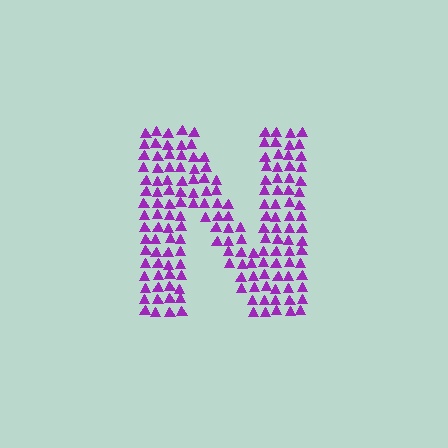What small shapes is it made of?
It is made of small triangles.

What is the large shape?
The large shape is the letter N.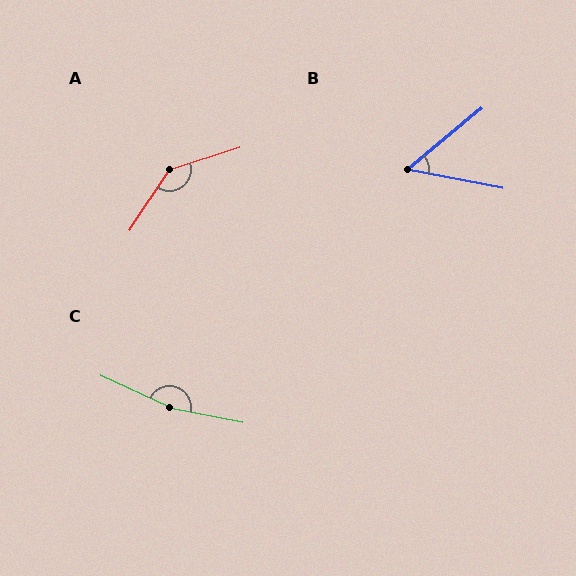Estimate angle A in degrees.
Approximately 141 degrees.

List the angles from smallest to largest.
B (51°), A (141°), C (166°).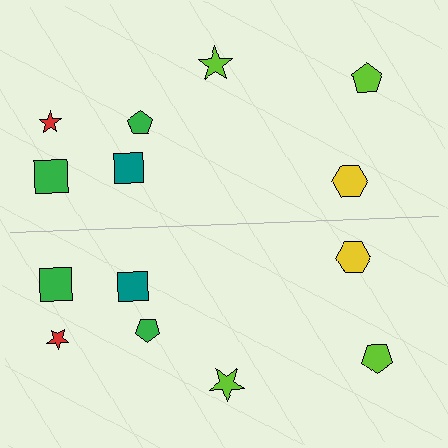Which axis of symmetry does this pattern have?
The pattern has a horizontal axis of symmetry running through the center of the image.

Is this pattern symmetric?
Yes, this pattern has bilateral (reflection) symmetry.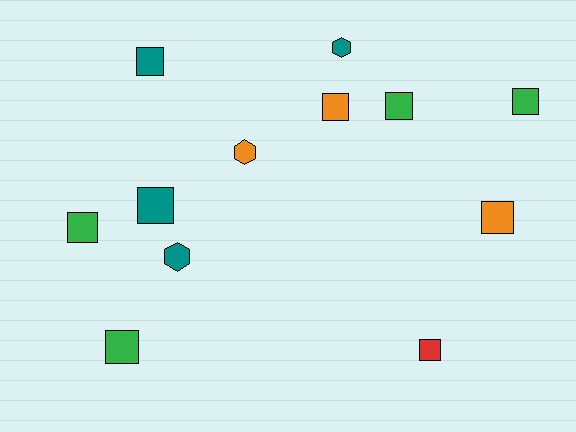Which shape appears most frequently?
Square, with 9 objects.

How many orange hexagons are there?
There is 1 orange hexagon.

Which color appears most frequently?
Green, with 4 objects.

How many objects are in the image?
There are 12 objects.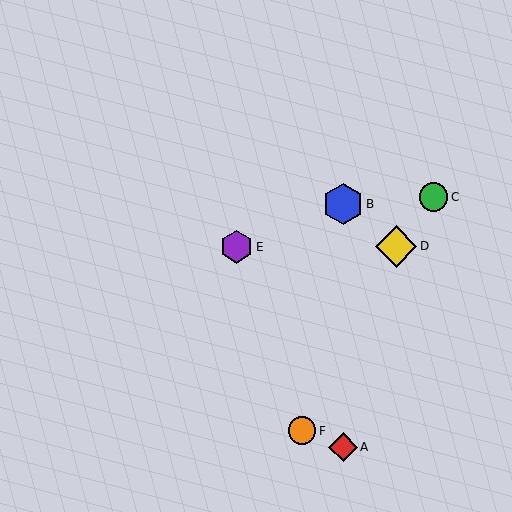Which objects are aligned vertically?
Objects A, B are aligned vertically.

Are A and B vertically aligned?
Yes, both are at x≈343.